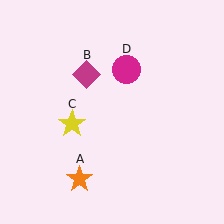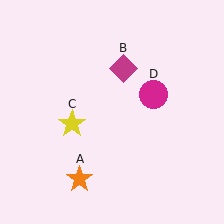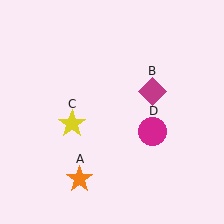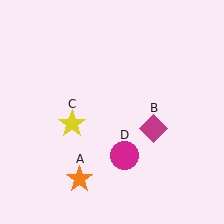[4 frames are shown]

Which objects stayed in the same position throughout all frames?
Orange star (object A) and yellow star (object C) remained stationary.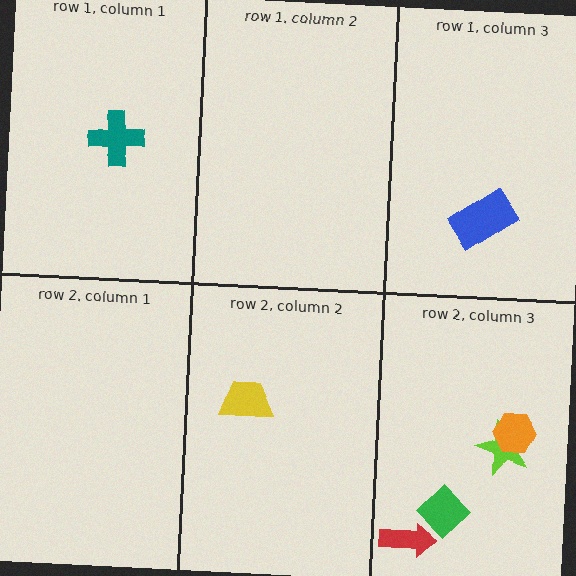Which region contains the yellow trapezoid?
The row 2, column 2 region.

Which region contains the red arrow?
The row 2, column 3 region.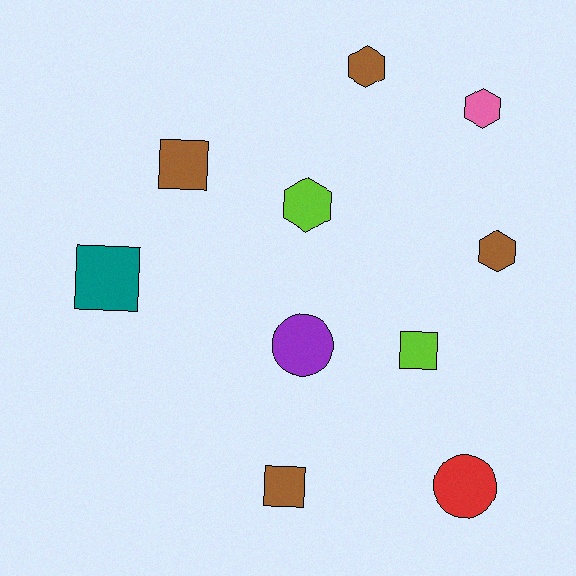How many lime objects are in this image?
There are 2 lime objects.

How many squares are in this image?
There are 4 squares.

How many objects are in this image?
There are 10 objects.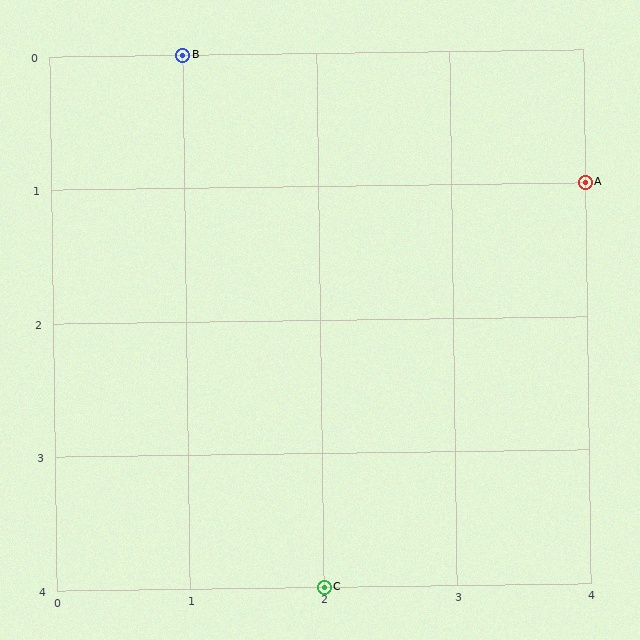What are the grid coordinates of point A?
Point A is at grid coordinates (4, 1).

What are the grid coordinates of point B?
Point B is at grid coordinates (1, 0).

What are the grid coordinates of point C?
Point C is at grid coordinates (2, 4).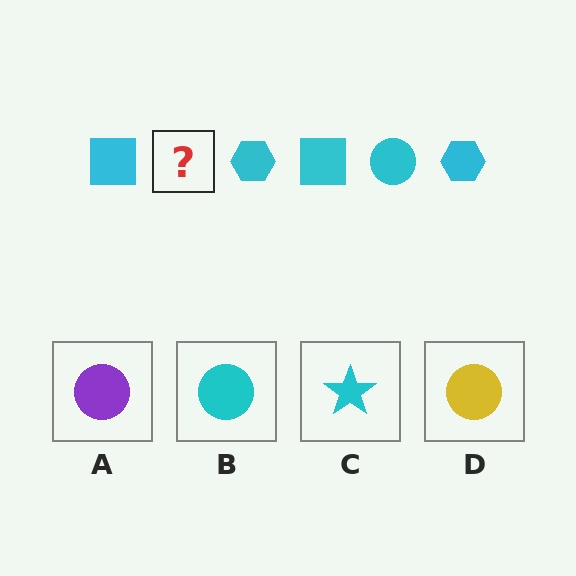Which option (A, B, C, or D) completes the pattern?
B.